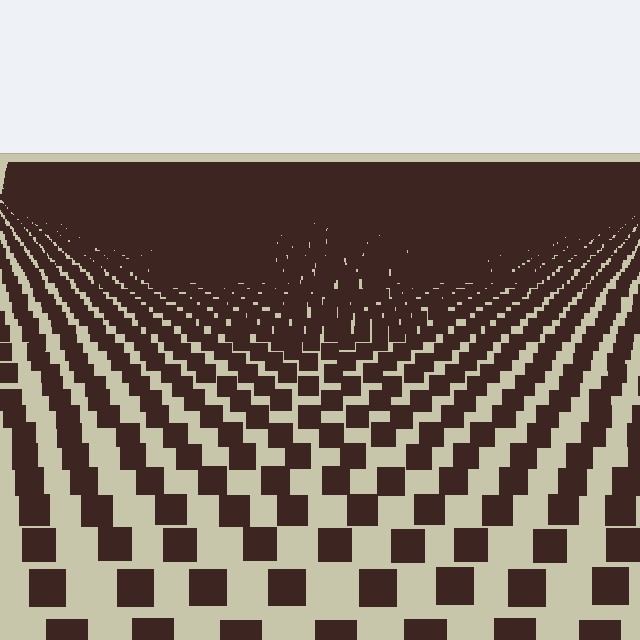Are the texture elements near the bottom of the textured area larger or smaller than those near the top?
Larger. Near the bottom, elements are closer to the viewer and appear at a bigger on-screen size.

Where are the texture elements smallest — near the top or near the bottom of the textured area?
Near the top.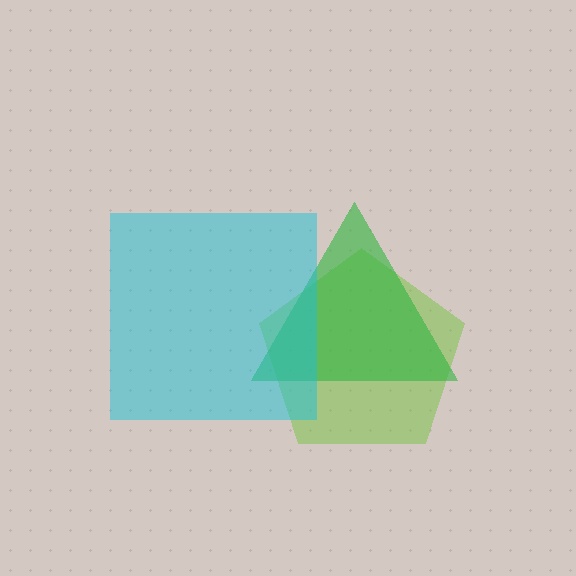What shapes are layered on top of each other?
The layered shapes are: a lime pentagon, a green triangle, a cyan square.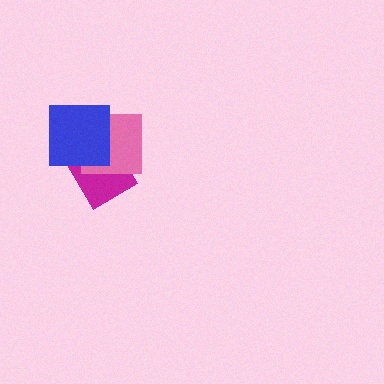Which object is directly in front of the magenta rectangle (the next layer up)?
The pink square is directly in front of the magenta rectangle.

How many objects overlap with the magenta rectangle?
2 objects overlap with the magenta rectangle.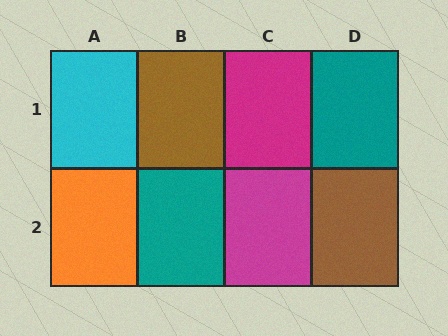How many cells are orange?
1 cell is orange.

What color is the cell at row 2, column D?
Brown.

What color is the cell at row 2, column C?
Magenta.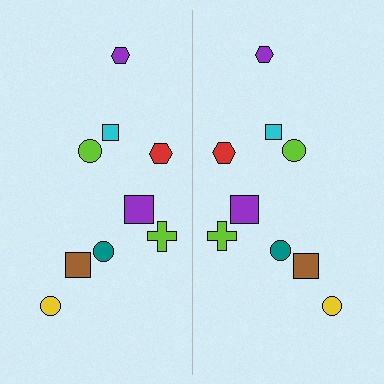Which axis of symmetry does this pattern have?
The pattern has a vertical axis of symmetry running through the center of the image.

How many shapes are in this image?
There are 18 shapes in this image.